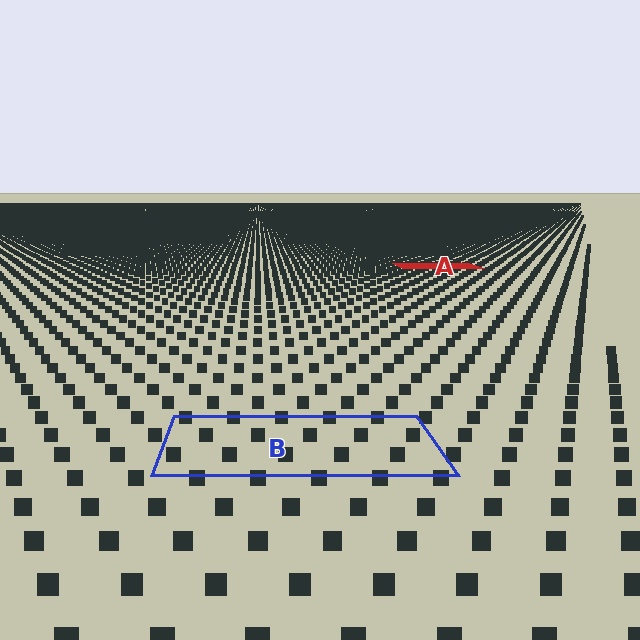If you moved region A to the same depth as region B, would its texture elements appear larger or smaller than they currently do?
They would appear larger. At a closer depth, the same texture elements are projected at a bigger on-screen size.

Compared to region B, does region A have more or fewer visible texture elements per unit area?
Region A has more texture elements per unit area — they are packed more densely because it is farther away.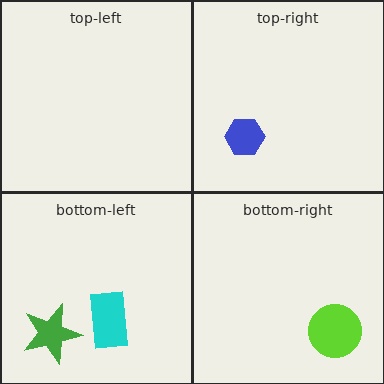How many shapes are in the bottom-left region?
2.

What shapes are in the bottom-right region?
The lime circle.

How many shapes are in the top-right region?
1.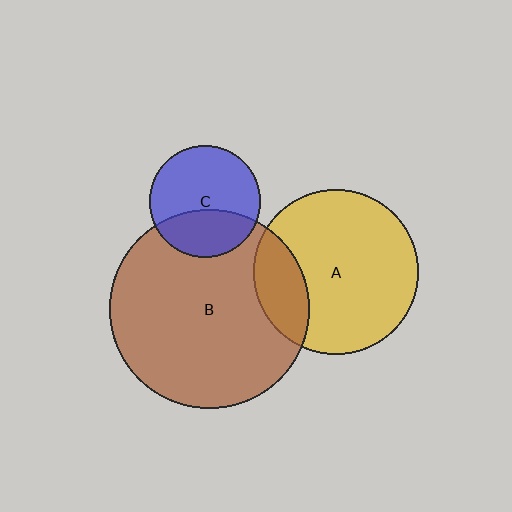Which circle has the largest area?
Circle B (brown).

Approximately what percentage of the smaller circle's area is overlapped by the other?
Approximately 20%.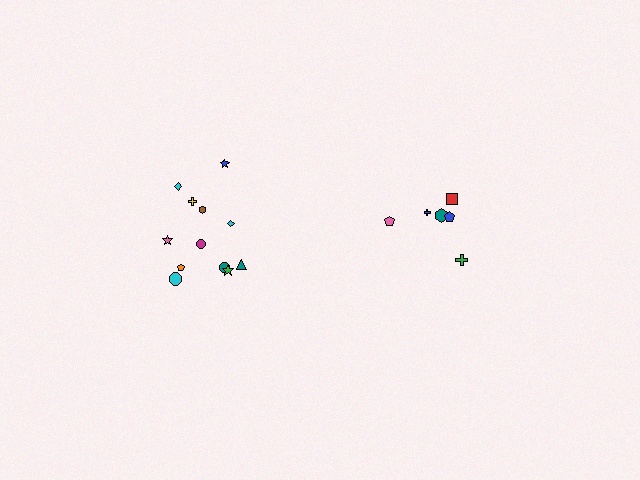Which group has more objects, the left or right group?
The left group.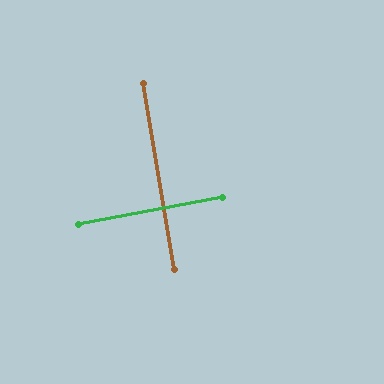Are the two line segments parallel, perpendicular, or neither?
Perpendicular — they meet at approximately 89°.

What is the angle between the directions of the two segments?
Approximately 89 degrees.